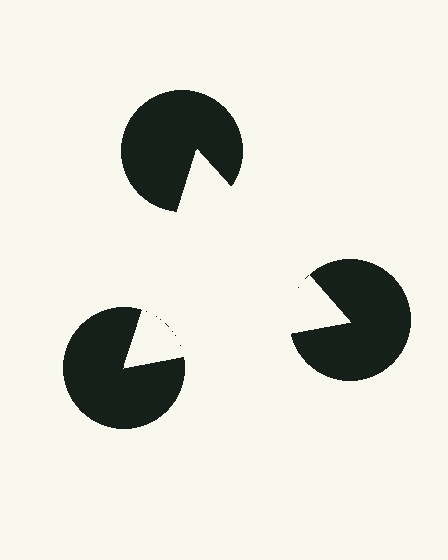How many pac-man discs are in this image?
There are 3 — one at each vertex of the illusory triangle.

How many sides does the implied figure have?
3 sides.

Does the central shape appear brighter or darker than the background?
It typically appears slightly brighter than the background, even though no actual brightness change is drawn.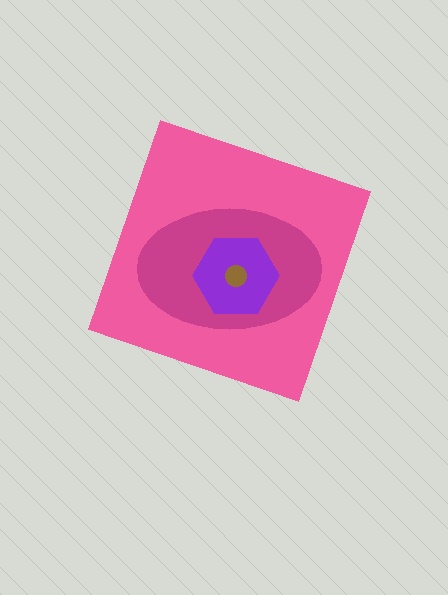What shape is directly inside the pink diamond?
The magenta ellipse.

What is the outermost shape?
The pink diamond.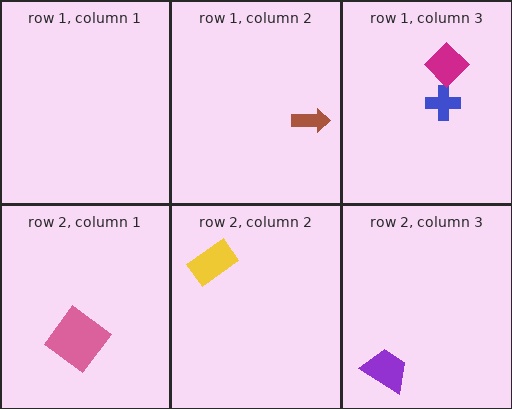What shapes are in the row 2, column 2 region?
The yellow rectangle.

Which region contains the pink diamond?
The row 2, column 1 region.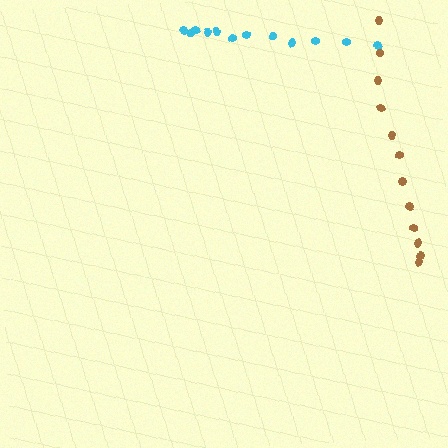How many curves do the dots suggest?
There are 2 distinct paths.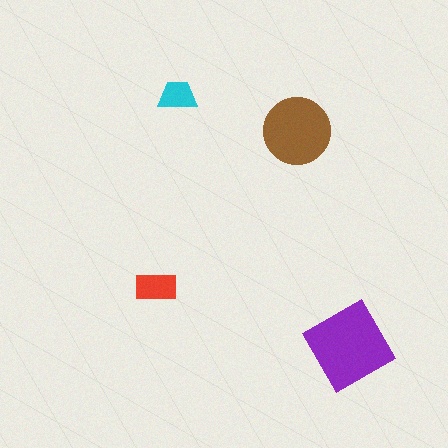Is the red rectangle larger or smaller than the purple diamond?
Smaller.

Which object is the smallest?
The cyan trapezoid.